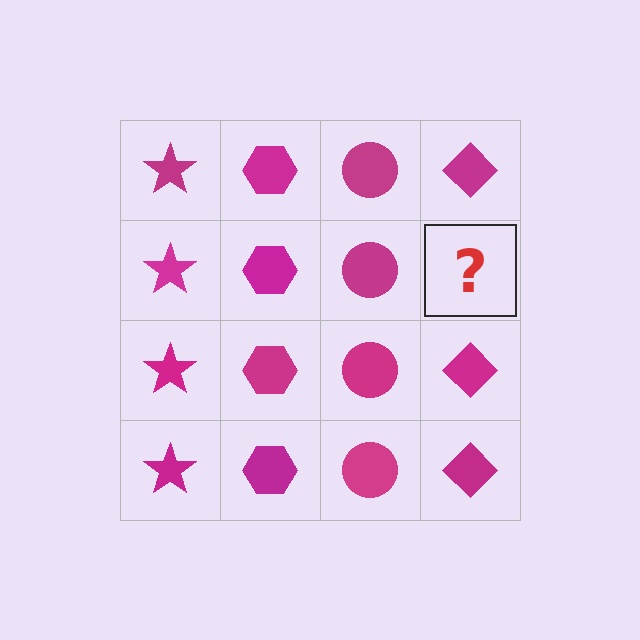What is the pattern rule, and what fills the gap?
The rule is that each column has a consistent shape. The gap should be filled with a magenta diamond.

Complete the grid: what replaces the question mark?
The question mark should be replaced with a magenta diamond.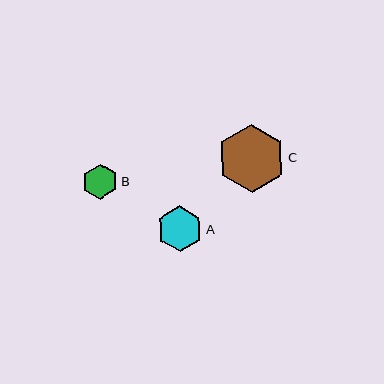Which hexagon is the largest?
Hexagon C is the largest with a size of approximately 68 pixels.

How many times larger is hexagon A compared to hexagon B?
Hexagon A is approximately 1.3 times the size of hexagon B.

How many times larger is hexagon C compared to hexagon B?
Hexagon C is approximately 1.9 times the size of hexagon B.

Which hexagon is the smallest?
Hexagon B is the smallest with a size of approximately 36 pixels.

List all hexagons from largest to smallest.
From largest to smallest: C, A, B.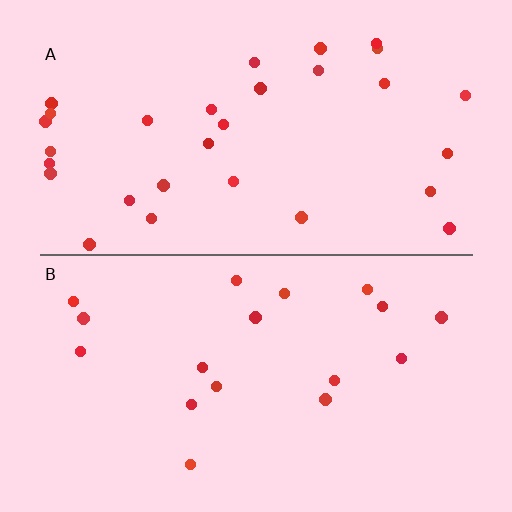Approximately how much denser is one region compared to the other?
Approximately 1.7× — region A over region B.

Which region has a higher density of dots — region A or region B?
A (the top).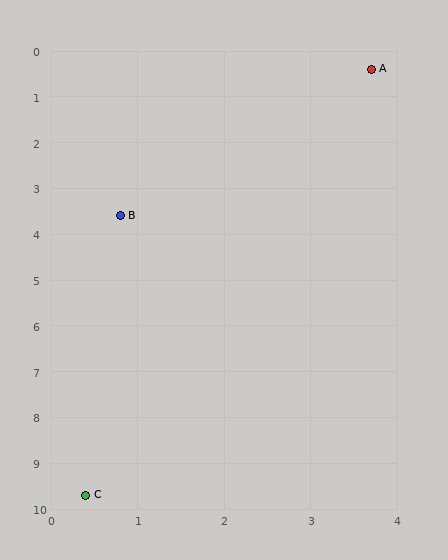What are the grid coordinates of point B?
Point B is at approximately (0.8, 3.6).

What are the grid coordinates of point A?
Point A is at approximately (3.7, 0.4).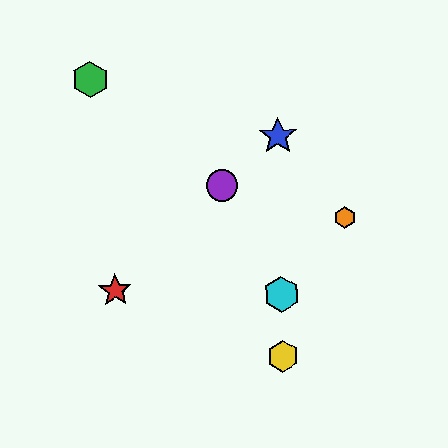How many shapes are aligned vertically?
3 shapes (the blue star, the yellow hexagon, the cyan hexagon) are aligned vertically.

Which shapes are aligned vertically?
The blue star, the yellow hexagon, the cyan hexagon are aligned vertically.